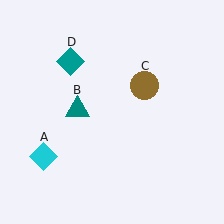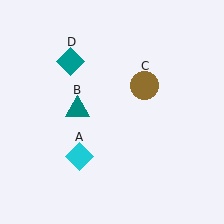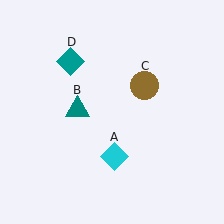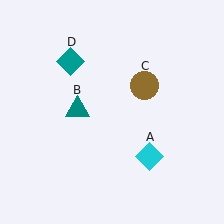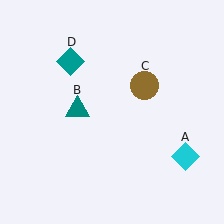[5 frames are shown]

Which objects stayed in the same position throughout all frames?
Teal triangle (object B) and brown circle (object C) and teal diamond (object D) remained stationary.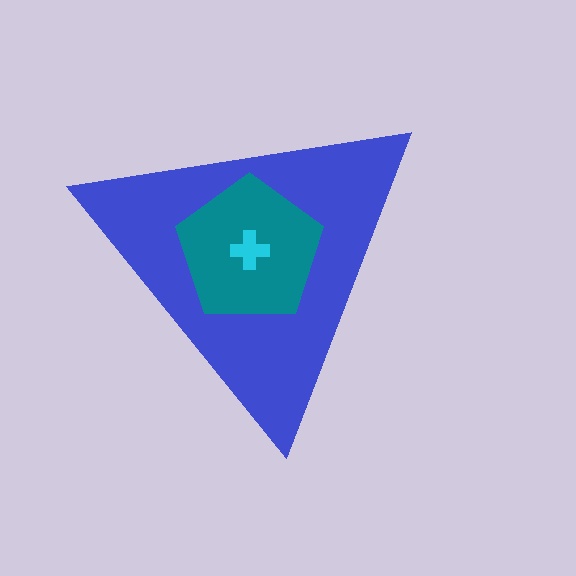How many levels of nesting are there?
3.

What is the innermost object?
The cyan cross.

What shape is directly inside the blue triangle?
The teal pentagon.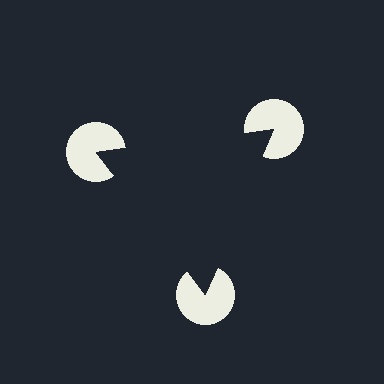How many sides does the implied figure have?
3 sides.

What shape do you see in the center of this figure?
An illusory triangle — its edges are inferred from the aligned wedge cuts in the pac-man discs, not physically drawn.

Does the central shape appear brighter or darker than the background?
It typically appears slightly darker than the background, even though no actual brightness change is drawn.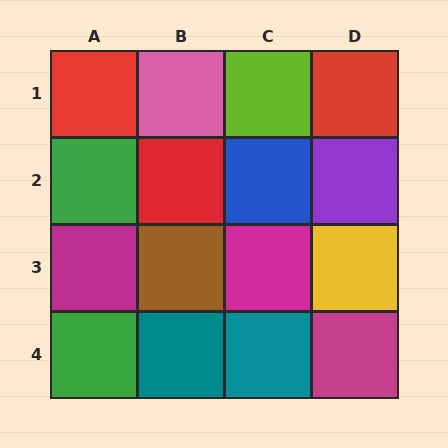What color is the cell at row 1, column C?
Lime.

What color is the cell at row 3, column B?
Brown.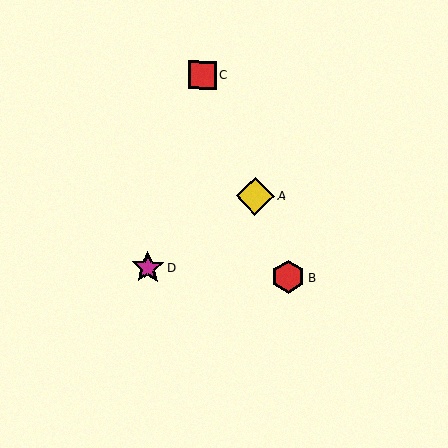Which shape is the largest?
The yellow diamond (labeled A) is the largest.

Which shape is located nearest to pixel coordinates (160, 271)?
The magenta star (labeled D) at (148, 267) is nearest to that location.